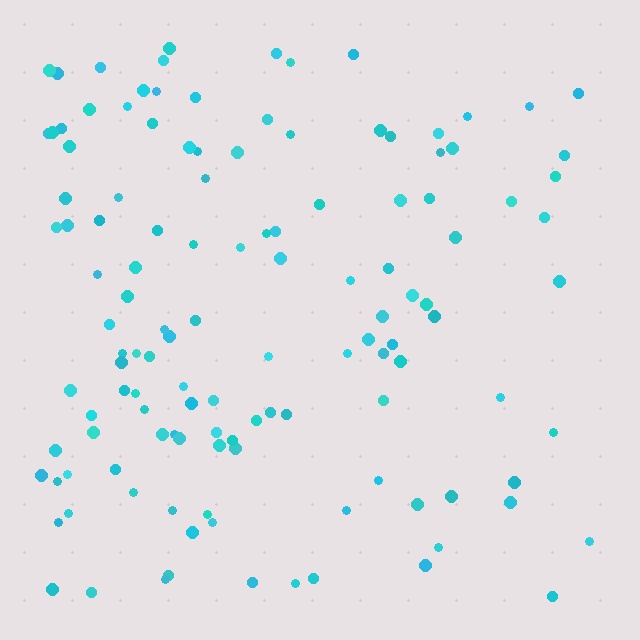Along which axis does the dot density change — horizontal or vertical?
Horizontal.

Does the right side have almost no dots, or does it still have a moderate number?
Still a moderate number, just noticeably fewer than the left.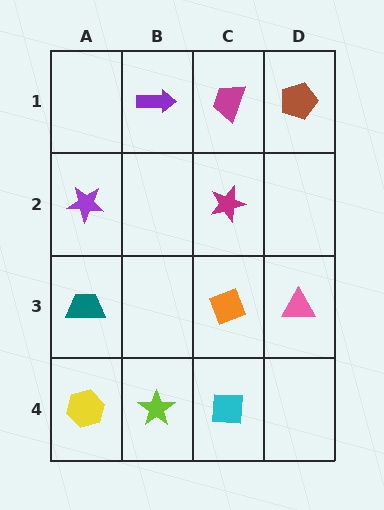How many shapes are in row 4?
3 shapes.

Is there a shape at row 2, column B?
No, that cell is empty.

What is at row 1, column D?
A brown pentagon.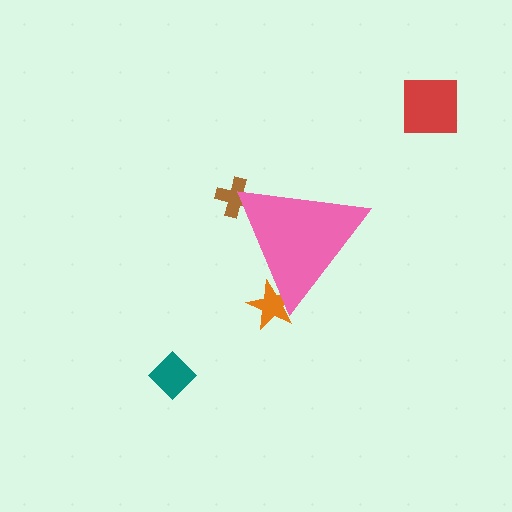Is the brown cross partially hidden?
Yes, the brown cross is partially hidden behind the pink triangle.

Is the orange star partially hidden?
Yes, the orange star is partially hidden behind the pink triangle.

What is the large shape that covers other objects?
A pink triangle.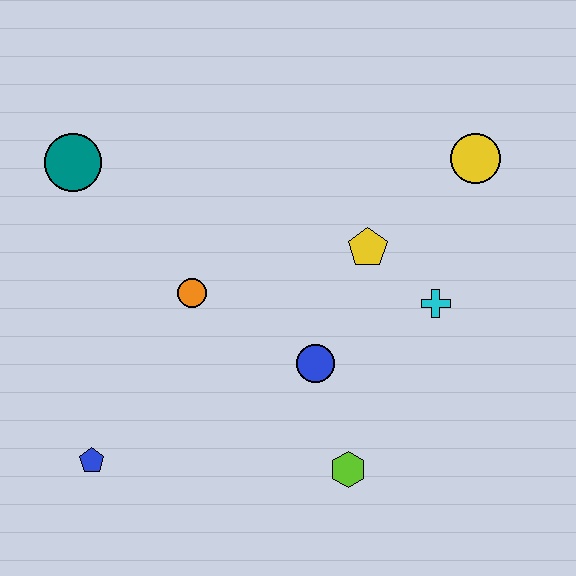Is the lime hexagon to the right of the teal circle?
Yes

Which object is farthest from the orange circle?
The yellow circle is farthest from the orange circle.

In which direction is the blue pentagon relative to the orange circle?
The blue pentagon is below the orange circle.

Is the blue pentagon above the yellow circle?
No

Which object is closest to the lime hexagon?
The blue circle is closest to the lime hexagon.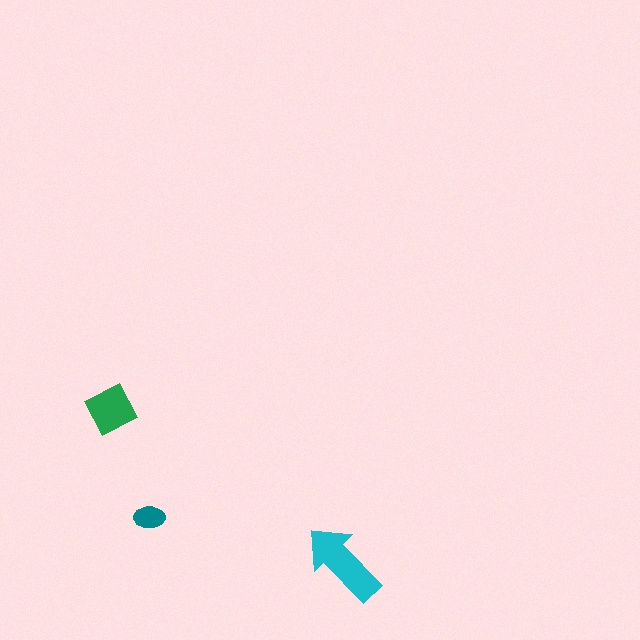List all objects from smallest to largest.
The teal ellipse, the green square, the cyan arrow.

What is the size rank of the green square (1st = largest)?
2nd.